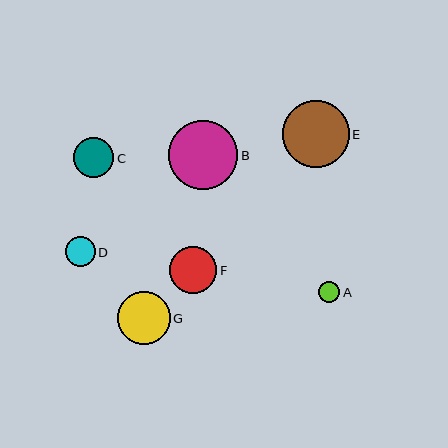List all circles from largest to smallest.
From largest to smallest: B, E, G, F, C, D, A.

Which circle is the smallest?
Circle A is the smallest with a size of approximately 21 pixels.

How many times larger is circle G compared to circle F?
Circle G is approximately 1.1 times the size of circle F.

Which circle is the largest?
Circle B is the largest with a size of approximately 69 pixels.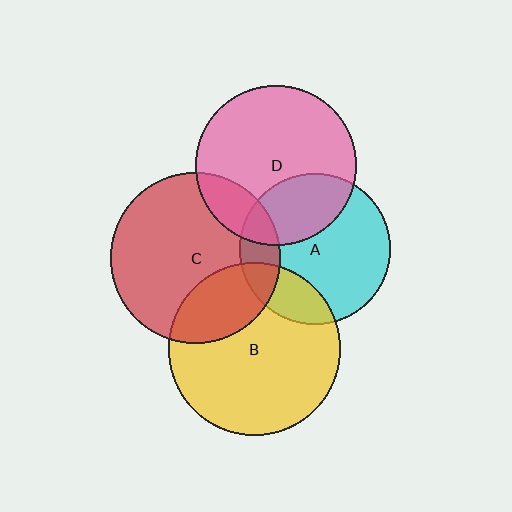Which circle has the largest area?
Circle B (yellow).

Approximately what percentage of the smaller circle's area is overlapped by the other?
Approximately 30%.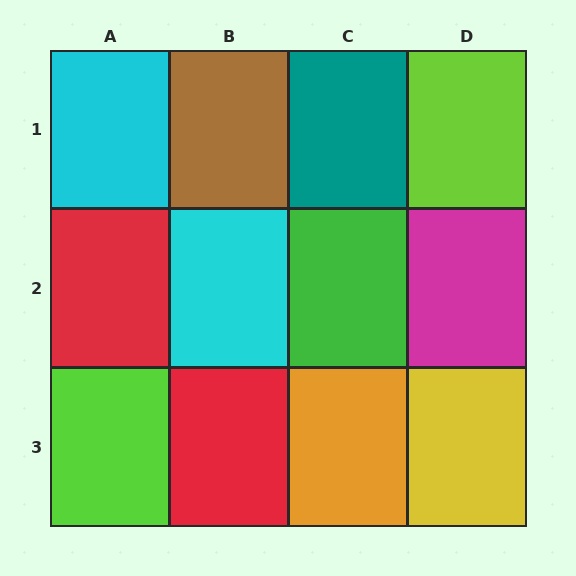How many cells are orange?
1 cell is orange.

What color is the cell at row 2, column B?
Cyan.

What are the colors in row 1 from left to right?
Cyan, brown, teal, lime.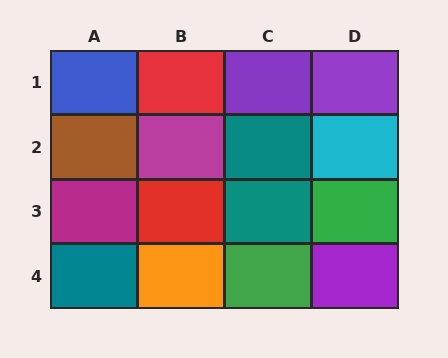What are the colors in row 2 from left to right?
Brown, magenta, teal, cyan.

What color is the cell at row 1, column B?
Red.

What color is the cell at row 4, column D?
Purple.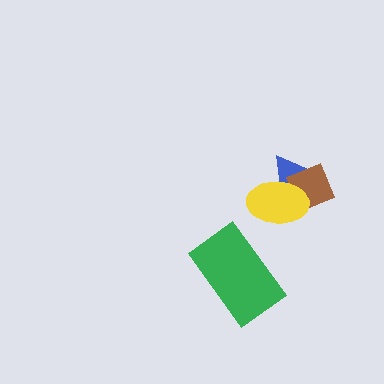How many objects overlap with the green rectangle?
0 objects overlap with the green rectangle.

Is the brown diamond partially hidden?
Yes, it is partially covered by another shape.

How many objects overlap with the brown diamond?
2 objects overlap with the brown diamond.